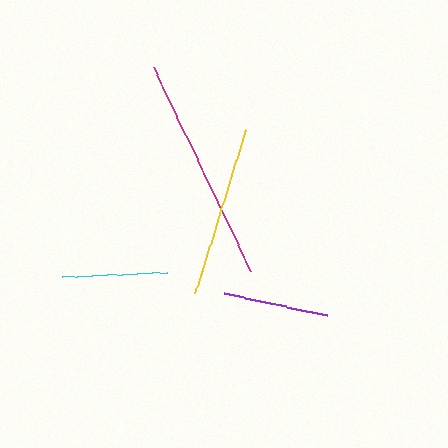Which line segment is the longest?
The magenta line is the longest at approximately 225 pixels.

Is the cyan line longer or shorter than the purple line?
The cyan line is longer than the purple line.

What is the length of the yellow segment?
The yellow segment is approximately 172 pixels long.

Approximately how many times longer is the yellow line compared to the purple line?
The yellow line is approximately 1.6 times the length of the purple line.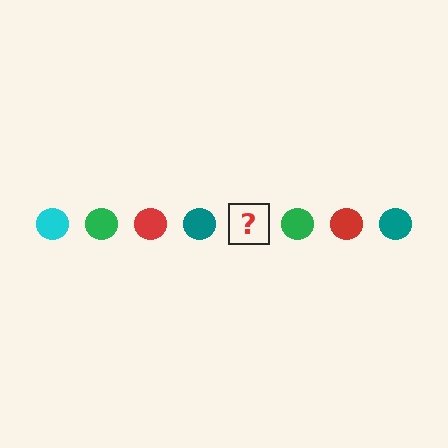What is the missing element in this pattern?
The missing element is a cyan circle.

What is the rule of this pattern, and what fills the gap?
The rule is that the pattern cycles through cyan, green, red, teal circles. The gap should be filled with a cyan circle.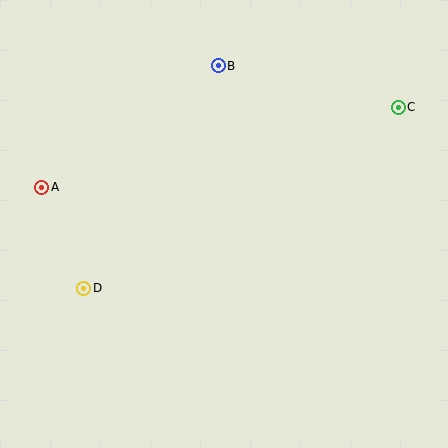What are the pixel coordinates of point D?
Point D is at (84, 288).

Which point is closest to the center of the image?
Point D at (84, 288) is closest to the center.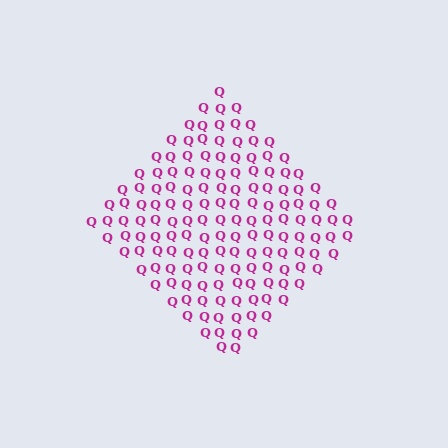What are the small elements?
The small elements are letter Q's.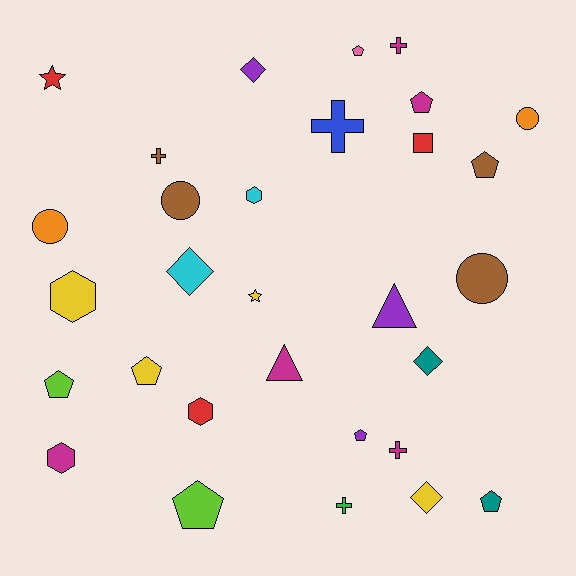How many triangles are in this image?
There are 2 triangles.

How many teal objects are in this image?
There are 2 teal objects.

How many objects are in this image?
There are 30 objects.